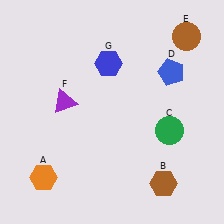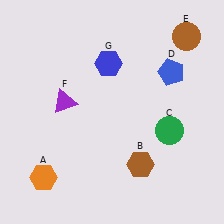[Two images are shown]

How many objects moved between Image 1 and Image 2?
1 object moved between the two images.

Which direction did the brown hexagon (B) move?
The brown hexagon (B) moved left.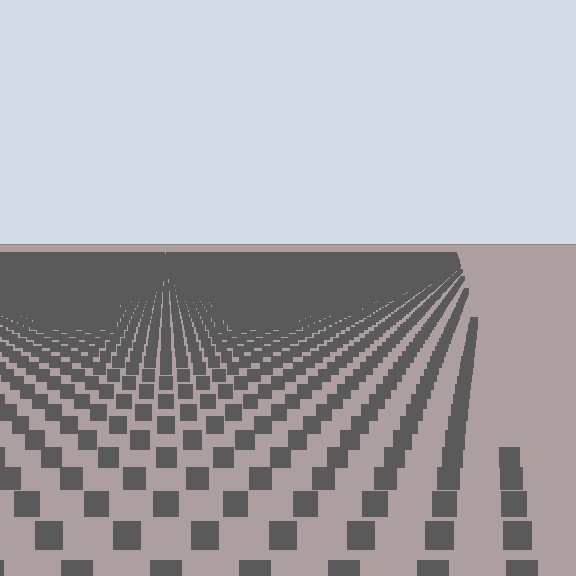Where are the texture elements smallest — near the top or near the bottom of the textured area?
Near the top.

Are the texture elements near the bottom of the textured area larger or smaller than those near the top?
Larger. Near the bottom, elements are closer to the viewer and appear at a bigger on-screen size.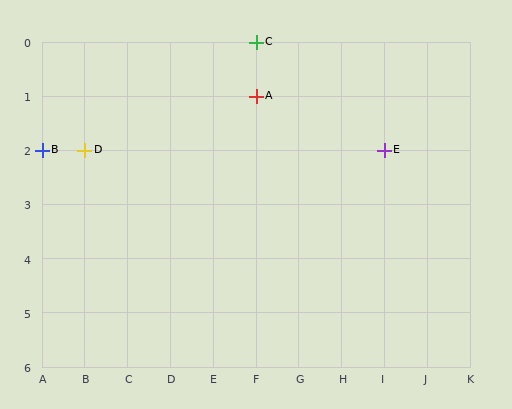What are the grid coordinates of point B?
Point B is at grid coordinates (A, 2).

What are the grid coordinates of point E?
Point E is at grid coordinates (I, 2).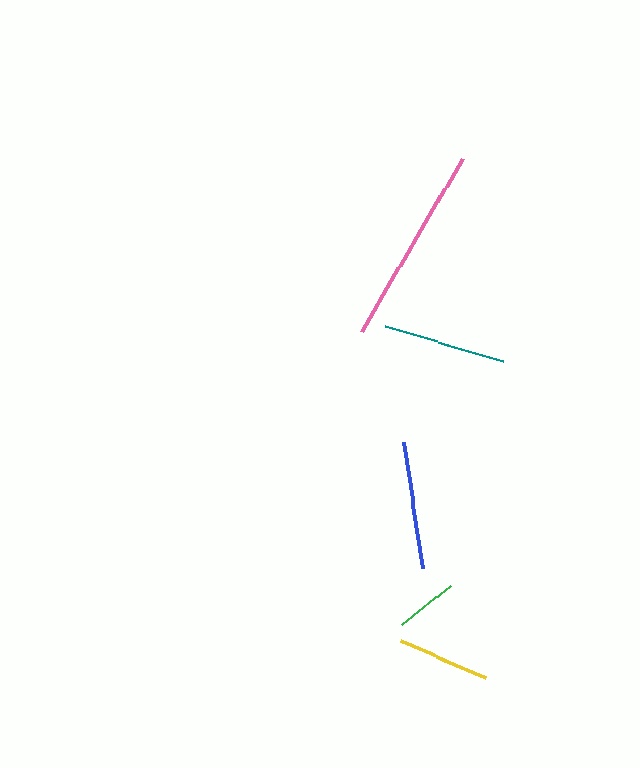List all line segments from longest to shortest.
From longest to shortest: pink, blue, teal, yellow, green.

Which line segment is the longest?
The pink line is the longest at approximately 200 pixels.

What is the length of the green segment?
The green segment is approximately 63 pixels long.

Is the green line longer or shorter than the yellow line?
The yellow line is longer than the green line.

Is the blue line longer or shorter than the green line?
The blue line is longer than the green line.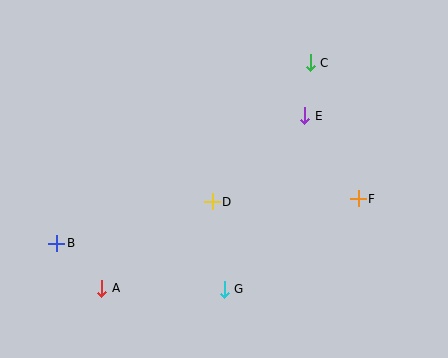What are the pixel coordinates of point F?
Point F is at (358, 199).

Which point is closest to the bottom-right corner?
Point F is closest to the bottom-right corner.